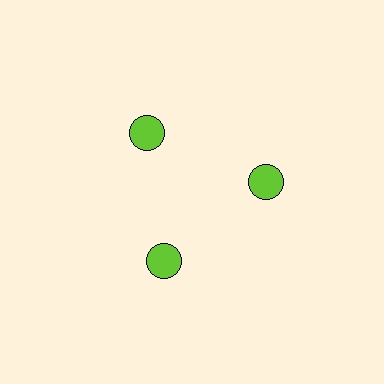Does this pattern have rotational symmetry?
Yes, this pattern has 3-fold rotational symmetry. It looks the same after rotating 120 degrees around the center.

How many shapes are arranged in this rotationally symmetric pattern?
There are 3 shapes, arranged in 3 groups of 1.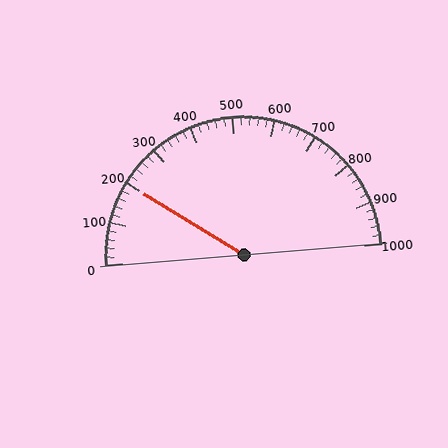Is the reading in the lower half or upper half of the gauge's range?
The reading is in the lower half of the range (0 to 1000).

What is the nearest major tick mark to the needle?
The nearest major tick mark is 200.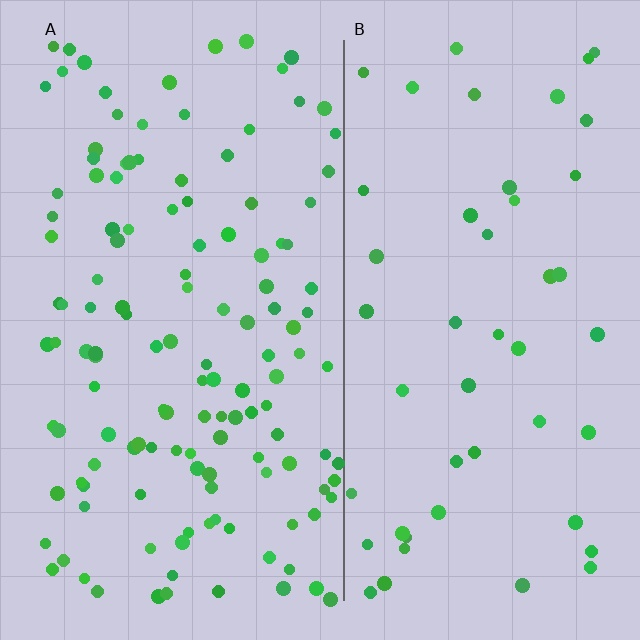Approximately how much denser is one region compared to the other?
Approximately 2.8× — region A over region B.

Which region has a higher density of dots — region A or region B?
A (the left).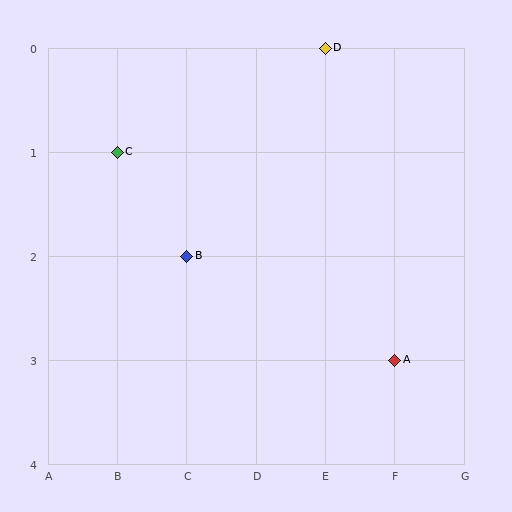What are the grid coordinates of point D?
Point D is at grid coordinates (E, 0).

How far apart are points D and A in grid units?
Points D and A are 1 column and 3 rows apart (about 3.2 grid units diagonally).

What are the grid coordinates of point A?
Point A is at grid coordinates (F, 3).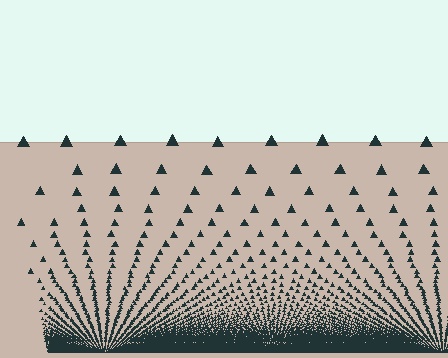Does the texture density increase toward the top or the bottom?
Density increases toward the bottom.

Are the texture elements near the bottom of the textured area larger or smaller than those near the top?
Smaller. The gradient is inverted — elements near the bottom are smaller and denser.